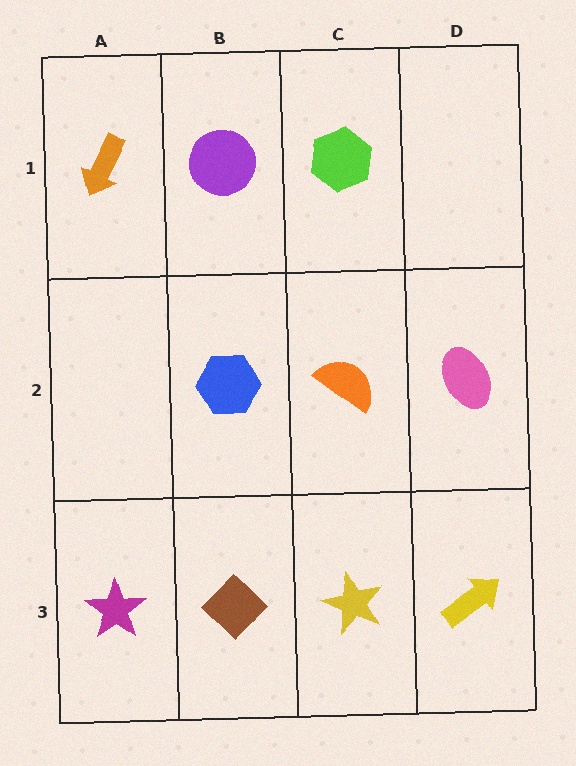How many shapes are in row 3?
4 shapes.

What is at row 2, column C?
An orange semicircle.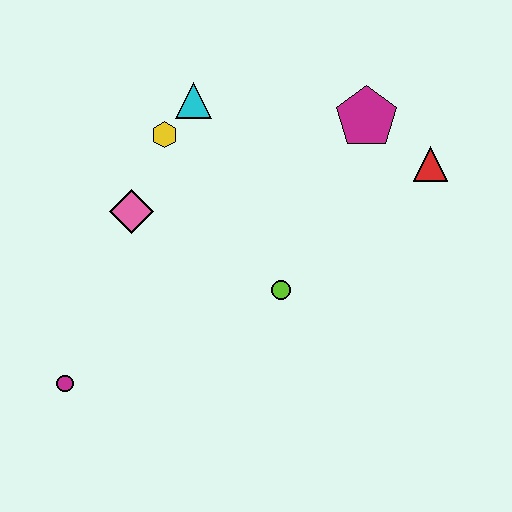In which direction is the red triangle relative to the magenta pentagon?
The red triangle is to the right of the magenta pentagon.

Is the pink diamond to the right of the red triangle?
No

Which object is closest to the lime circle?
The pink diamond is closest to the lime circle.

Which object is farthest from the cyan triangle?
The magenta circle is farthest from the cyan triangle.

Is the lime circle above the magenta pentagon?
No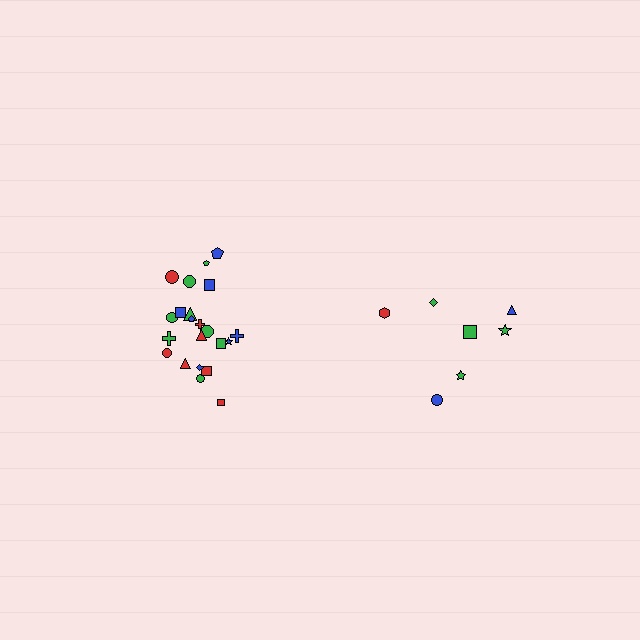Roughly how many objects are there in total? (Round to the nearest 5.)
Roughly 30 objects in total.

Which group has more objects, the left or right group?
The left group.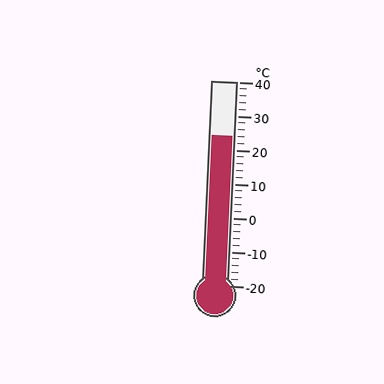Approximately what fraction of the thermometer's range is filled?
The thermometer is filled to approximately 75% of its range.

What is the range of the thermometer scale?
The thermometer scale ranges from -20°C to 40°C.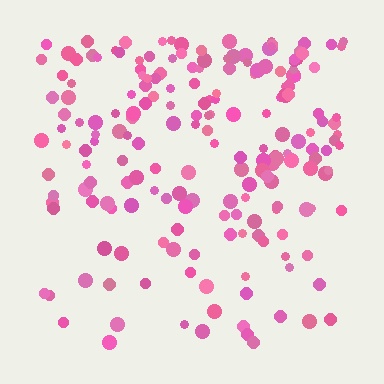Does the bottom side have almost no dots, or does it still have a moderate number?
Still a moderate number, just noticeably fewer than the top.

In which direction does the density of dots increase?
From bottom to top, with the top side densest.